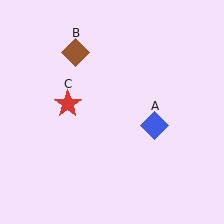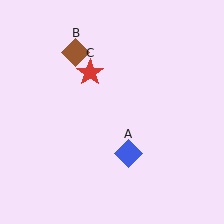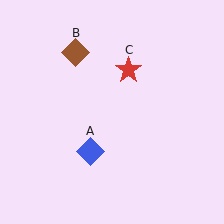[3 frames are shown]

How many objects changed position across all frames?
2 objects changed position: blue diamond (object A), red star (object C).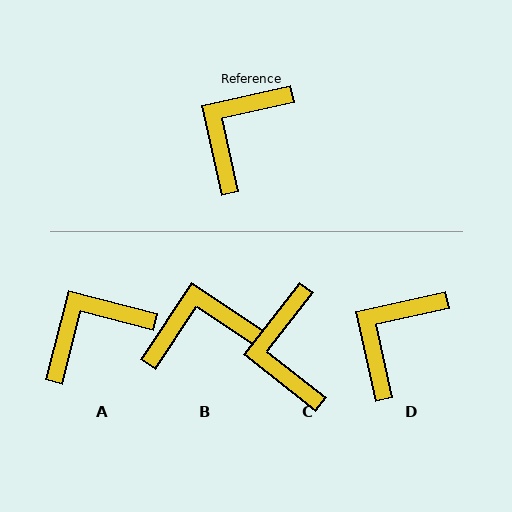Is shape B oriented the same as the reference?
No, it is off by about 46 degrees.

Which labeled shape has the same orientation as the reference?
D.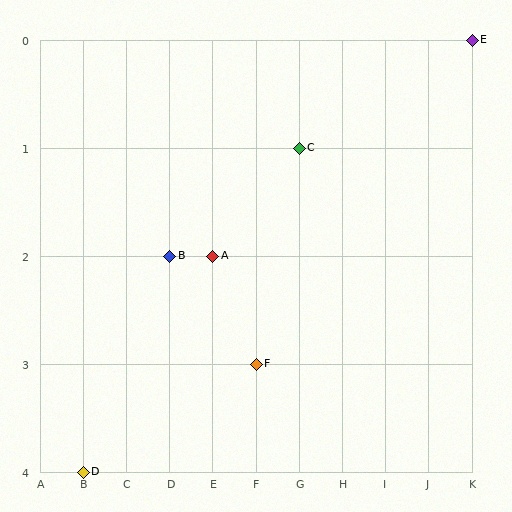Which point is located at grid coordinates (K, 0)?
Point E is at (K, 0).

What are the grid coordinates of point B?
Point B is at grid coordinates (D, 2).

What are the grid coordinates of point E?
Point E is at grid coordinates (K, 0).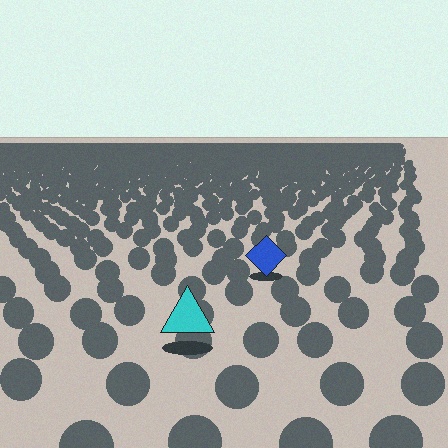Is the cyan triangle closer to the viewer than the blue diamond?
Yes. The cyan triangle is closer — you can tell from the texture gradient: the ground texture is coarser near it.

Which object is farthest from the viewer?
The blue diamond is farthest from the viewer. It appears smaller and the ground texture around it is denser.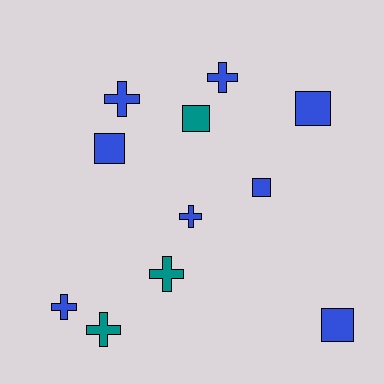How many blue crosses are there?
There are 4 blue crosses.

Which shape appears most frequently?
Cross, with 6 objects.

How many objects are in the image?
There are 11 objects.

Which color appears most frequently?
Blue, with 8 objects.